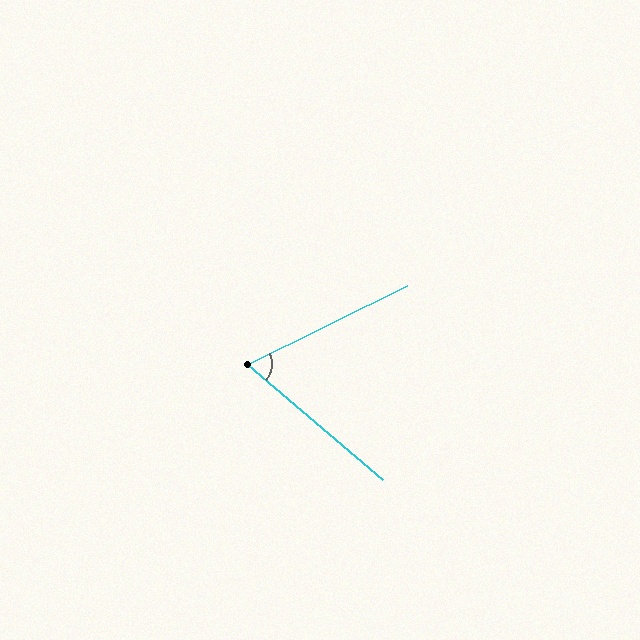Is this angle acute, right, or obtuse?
It is acute.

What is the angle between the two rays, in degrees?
Approximately 66 degrees.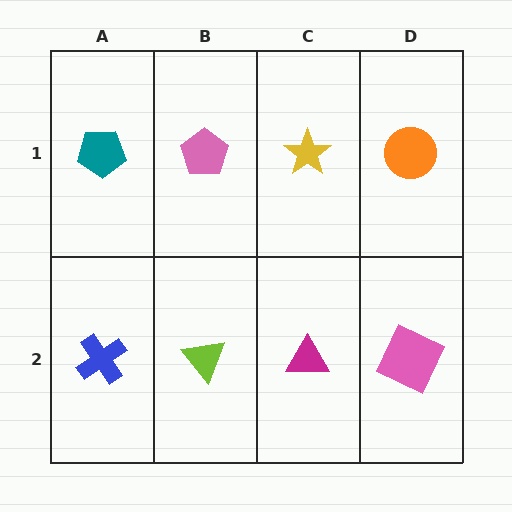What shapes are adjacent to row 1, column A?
A blue cross (row 2, column A), a pink pentagon (row 1, column B).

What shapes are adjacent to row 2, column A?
A teal pentagon (row 1, column A), a lime triangle (row 2, column B).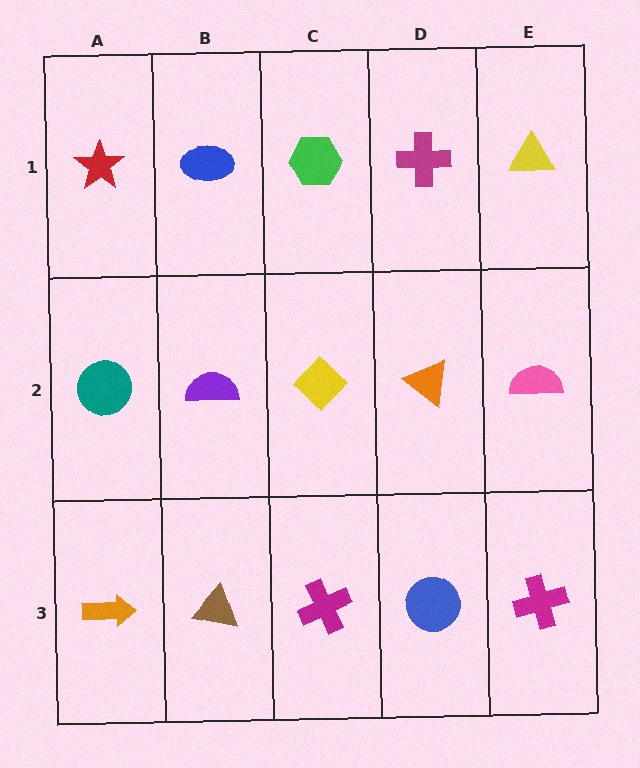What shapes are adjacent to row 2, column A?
A red star (row 1, column A), an orange arrow (row 3, column A), a purple semicircle (row 2, column B).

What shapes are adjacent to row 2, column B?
A blue ellipse (row 1, column B), a brown triangle (row 3, column B), a teal circle (row 2, column A), a yellow diamond (row 2, column C).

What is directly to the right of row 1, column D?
A yellow triangle.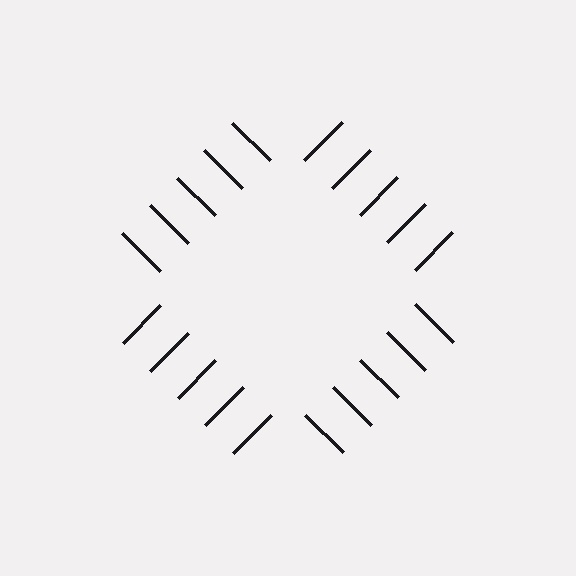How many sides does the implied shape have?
4 sides — the line-ends trace a square.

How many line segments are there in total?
20 — 5 along each of the 4 edges.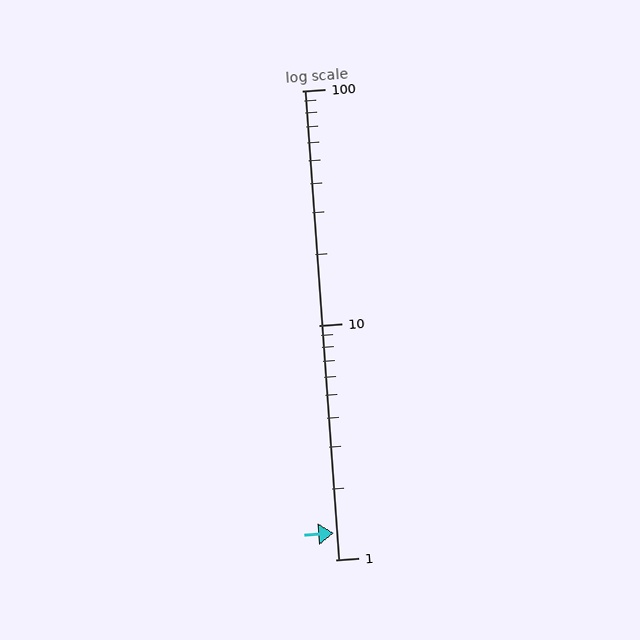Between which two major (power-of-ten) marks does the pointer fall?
The pointer is between 1 and 10.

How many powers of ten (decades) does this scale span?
The scale spans 2 decades, from 1 to 100.